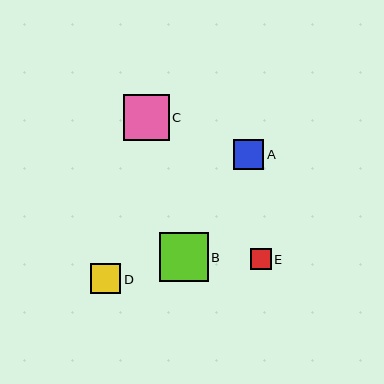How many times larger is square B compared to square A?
Square B is approximately 1.6 times the size of square A.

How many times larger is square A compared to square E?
Square A is approximately 1.4 times the size of square E.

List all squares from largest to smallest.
From largest to smallest: B, C, D, A, E.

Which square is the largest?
Square B is the largest with a size of approximately 49 pixels.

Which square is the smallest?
Square E is the smallest with a size of approximately 21 pixels.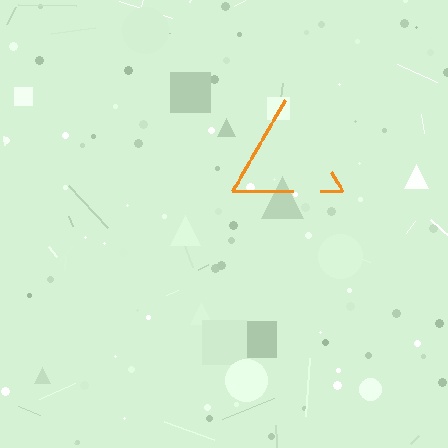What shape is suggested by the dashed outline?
The dashed outline suggests a triangle.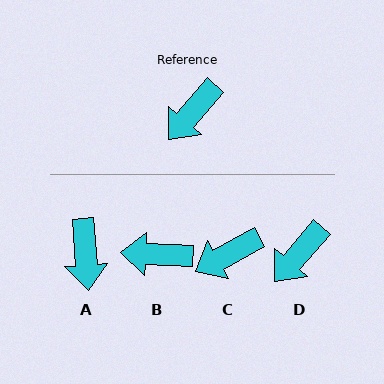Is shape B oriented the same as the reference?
No, it is off by about 52 degrees.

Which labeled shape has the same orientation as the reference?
D.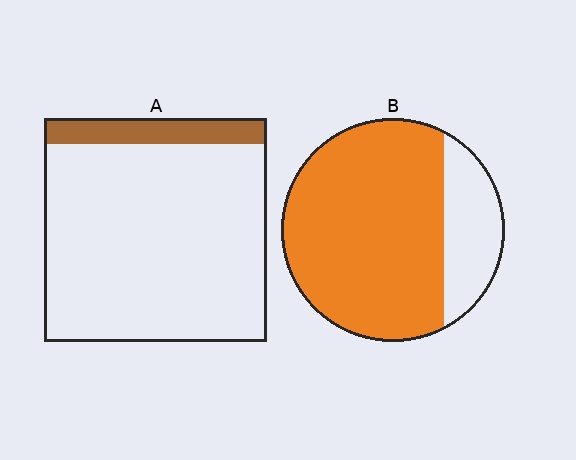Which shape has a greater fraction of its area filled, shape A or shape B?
Shape B.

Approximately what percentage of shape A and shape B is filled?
A is approximately 10% and B is approximately 80%.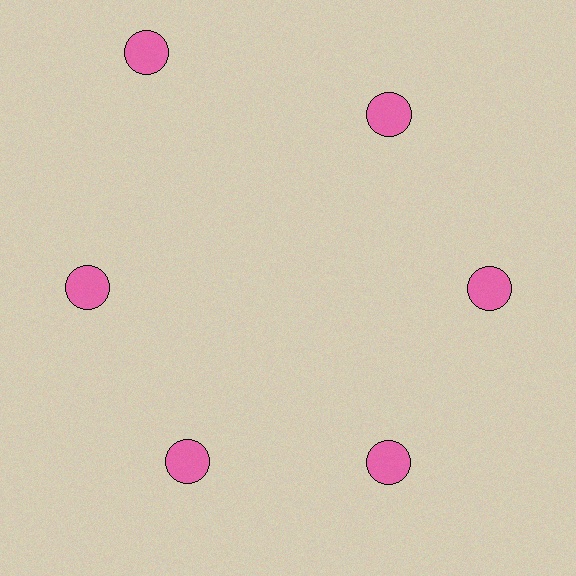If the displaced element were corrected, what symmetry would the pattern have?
It would have 6-fold rotational symmetry — the pattern would map onto itself every 60 degrees.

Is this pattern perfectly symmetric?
No. The 6 pink circles are arranged in a ring, but one element near the 11 o'clock position is pushed outward from the center, breaking the 6-fold rotational symmetry.